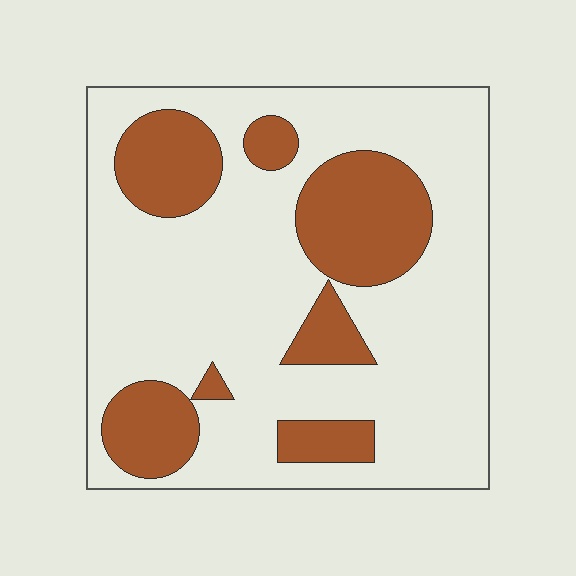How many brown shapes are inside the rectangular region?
7.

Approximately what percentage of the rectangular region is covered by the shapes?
Approximately 25%.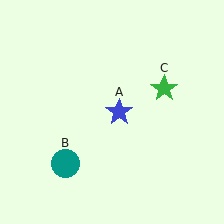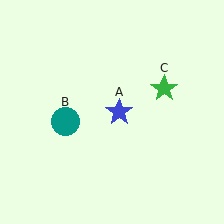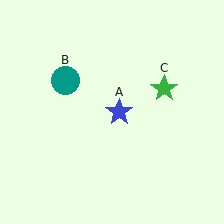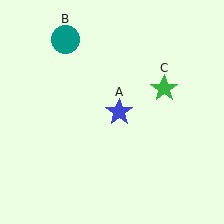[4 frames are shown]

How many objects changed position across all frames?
1 object changed position: teal circle (object B).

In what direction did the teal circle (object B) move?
The teal circle (object B) moved up.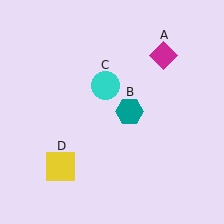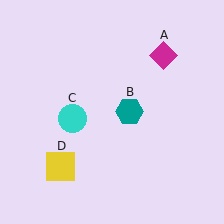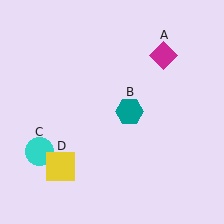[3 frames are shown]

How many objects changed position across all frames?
1 object changed position: cyan circle (object C).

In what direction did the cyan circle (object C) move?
The cyan circle (object C) moved down and to the left.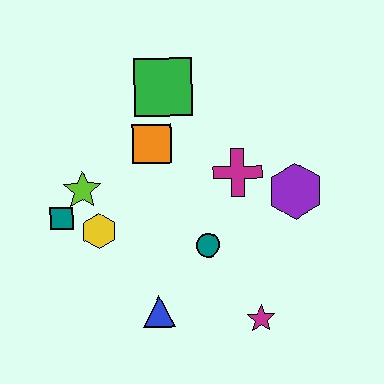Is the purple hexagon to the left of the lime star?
No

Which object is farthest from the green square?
The magenta star is farthest from the green square.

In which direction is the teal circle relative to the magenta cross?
The teal circle is below the magenta cross.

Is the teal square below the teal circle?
No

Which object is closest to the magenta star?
The teal circle is closest to the magenta star.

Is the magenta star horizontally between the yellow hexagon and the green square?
No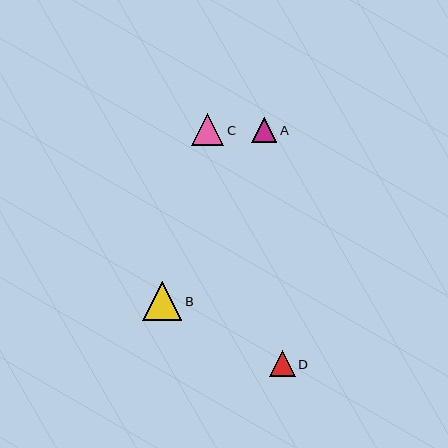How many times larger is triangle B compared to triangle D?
Triangle B is approximately 1.5 times the size of triangle D.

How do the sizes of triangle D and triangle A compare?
Triangle D and triangle A are approximately the same size.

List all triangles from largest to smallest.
From largest to smallest: B, C, D, A.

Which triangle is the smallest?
Triangle A is the smallest with a size of approximately 25 pixels.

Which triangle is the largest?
Triangle B is the largest with a size of approximately 39 pixels.